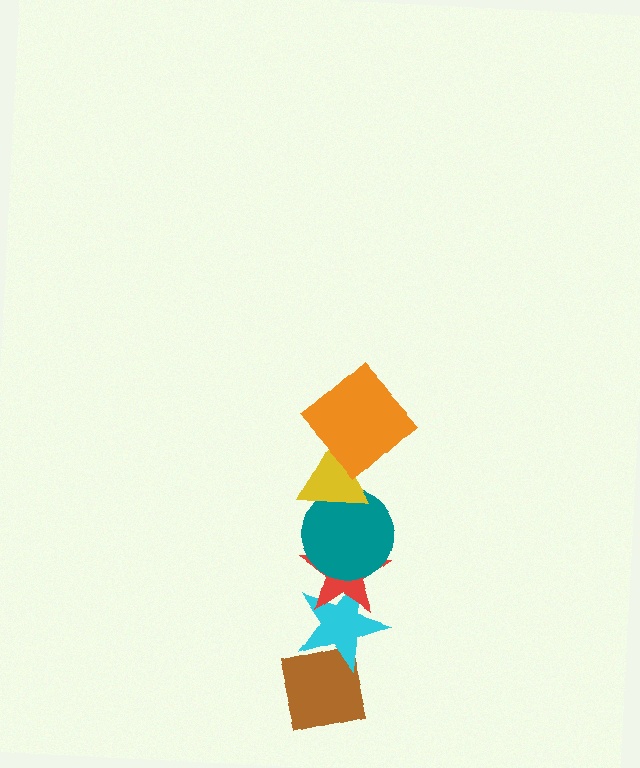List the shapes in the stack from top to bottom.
From top to bottom: the orange diamond, the yellow triangle, the teal circle, the red star, the cyan star, the brown square.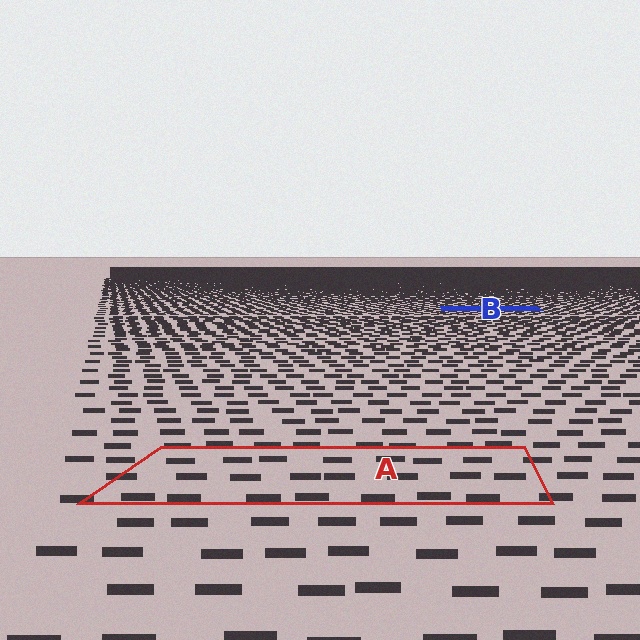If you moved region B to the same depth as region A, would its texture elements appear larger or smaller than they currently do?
They would appear larger. At a closer depth, the same texture elements are projected at a bigger on-screen size.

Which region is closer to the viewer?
Region A is closer. The texture elements there are larger and more spread out.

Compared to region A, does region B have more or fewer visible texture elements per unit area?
Region B has more texture elements per unit area — they are packed more densely because it is farther away.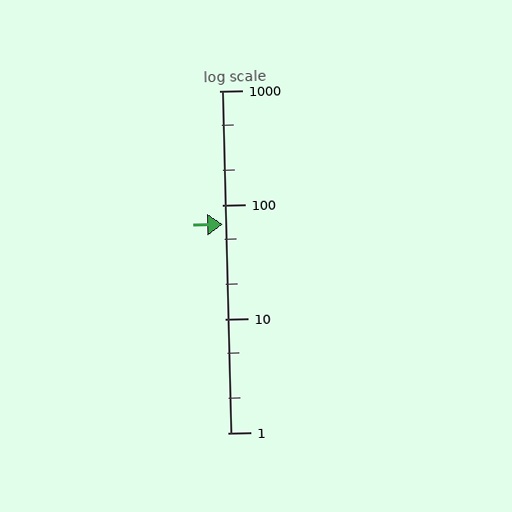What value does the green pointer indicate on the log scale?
The pointer indicates approximately 67.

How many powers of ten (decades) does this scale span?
The scale spans 3 decades, from 1 to 1000.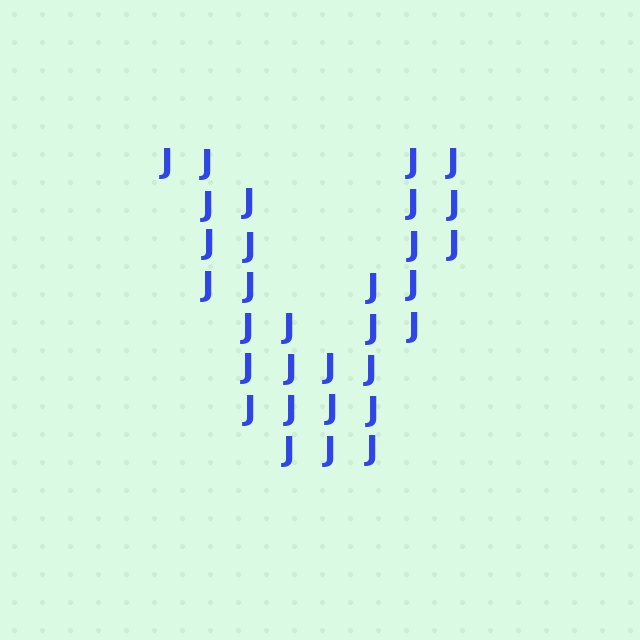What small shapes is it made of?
It is made of small letter J's.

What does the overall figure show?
The overall figure shows the letter V.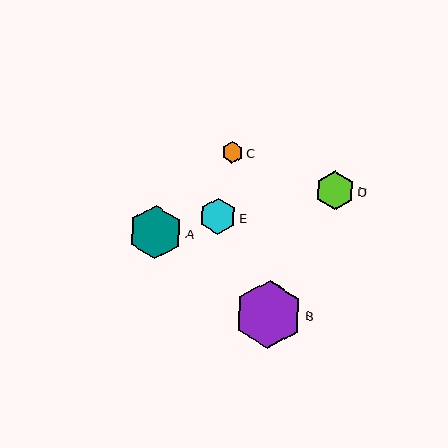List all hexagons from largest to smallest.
From largest to smallest: B, A, D, E, C.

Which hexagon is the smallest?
Hexagon C is the smallest with a size of approximately 22 pixels.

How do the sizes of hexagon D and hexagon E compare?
Hexagon D and hexagon E are approximately the same size.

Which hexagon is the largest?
Hexagon B is the largest with a size of approximately 67 pixels.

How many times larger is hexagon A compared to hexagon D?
Hexagon A is approximately 1.4 times the size of hexagon D.